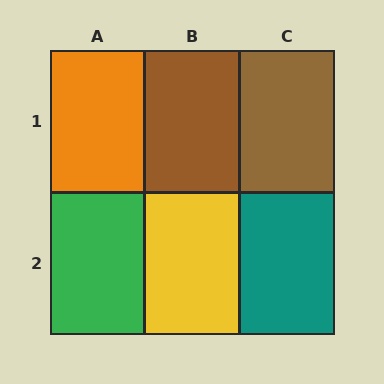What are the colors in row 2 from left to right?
Green, yellow, teal.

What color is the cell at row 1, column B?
Brown.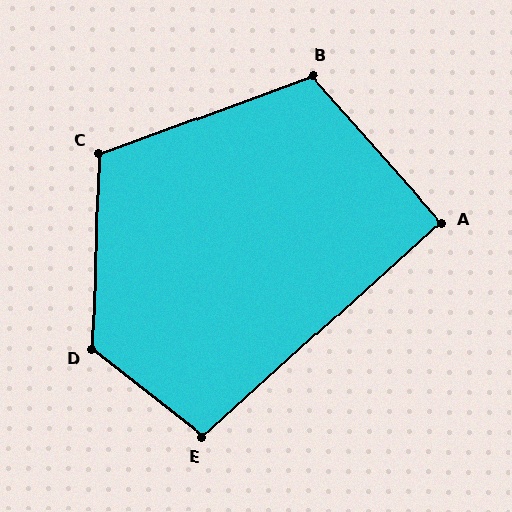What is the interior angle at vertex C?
Approximately 111 degrees (obtuse).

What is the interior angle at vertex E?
Approximately 100 degrees (obtuse).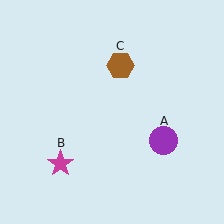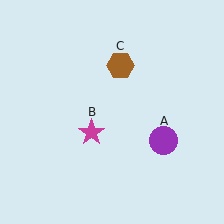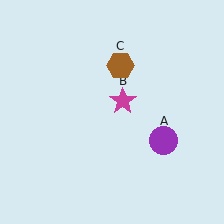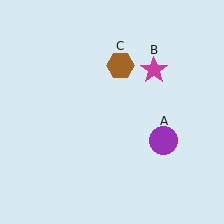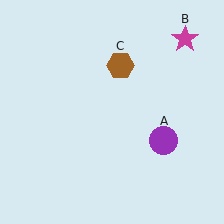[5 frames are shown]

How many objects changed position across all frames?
1 object changed position: magenta star (object B).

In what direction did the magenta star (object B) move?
The magenta star (object B) moved up and to the right.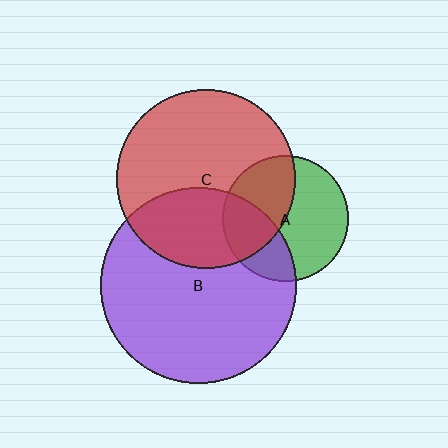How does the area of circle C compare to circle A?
Approximately 2.0 times.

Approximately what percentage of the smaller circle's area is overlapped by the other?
Approximately 45%.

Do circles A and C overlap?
Yes.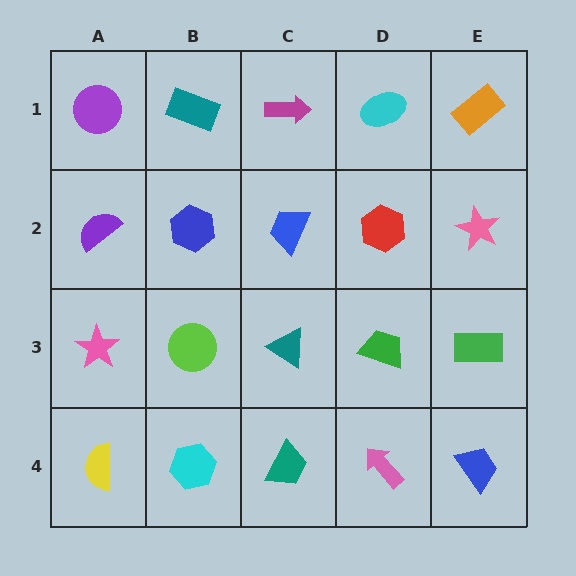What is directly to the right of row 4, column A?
A cyan hexagon.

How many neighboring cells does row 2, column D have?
4.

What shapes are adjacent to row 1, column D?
A red hexagon (row 2, column D), a magenta arrow (row 1, column C), an orange rectangle (row 1, column E).